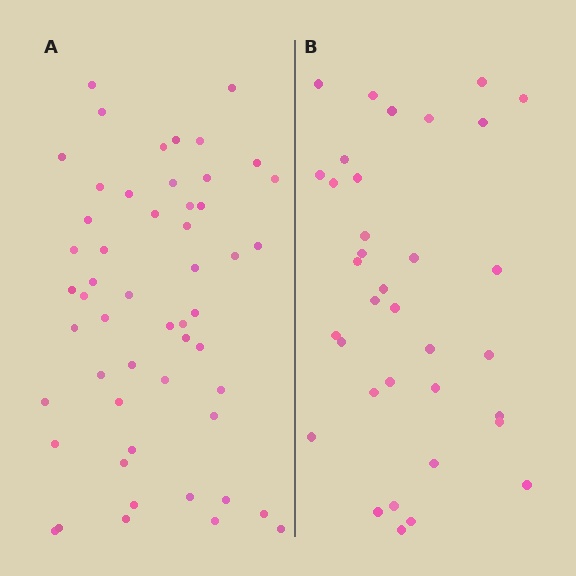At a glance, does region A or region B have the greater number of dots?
Region A (the left region) has more dots.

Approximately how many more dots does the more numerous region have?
Region A has approximately 20 more dots than region B.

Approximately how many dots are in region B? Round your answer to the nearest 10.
About 40 dots. (The exact count is 35, which rounds to 40.)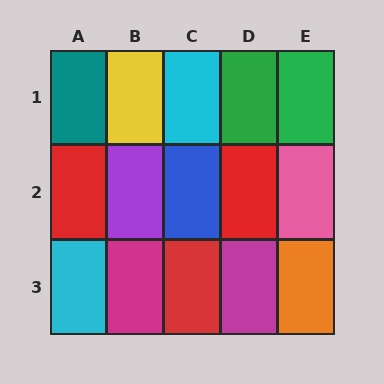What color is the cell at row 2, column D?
Red.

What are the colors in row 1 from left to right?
Teal, yellow, cyan, green, green.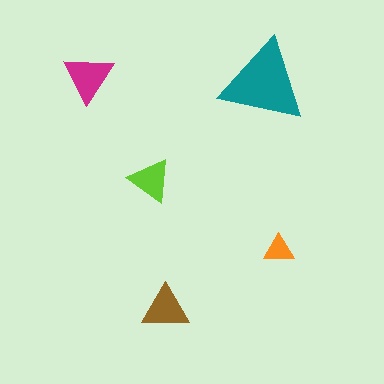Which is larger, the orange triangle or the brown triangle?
The brown one.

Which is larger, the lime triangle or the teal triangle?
The teal one.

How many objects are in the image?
There are 5 objects in the image.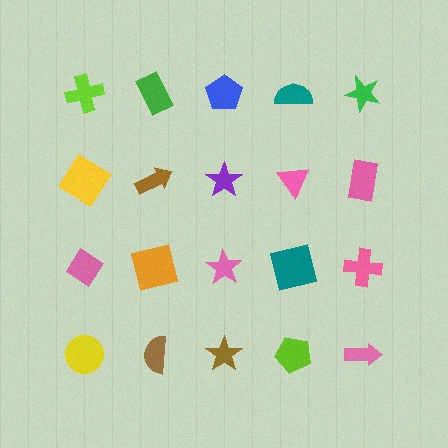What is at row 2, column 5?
A pink rectangle.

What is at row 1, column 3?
A blue pentagon.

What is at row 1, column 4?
A teal semicircle.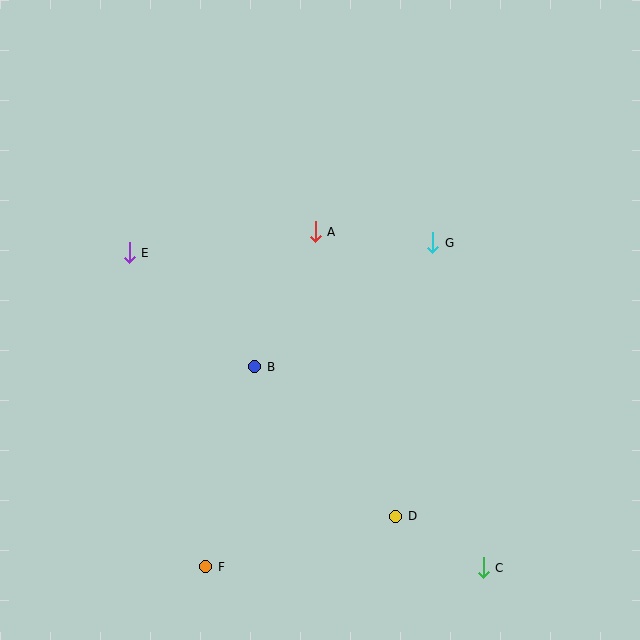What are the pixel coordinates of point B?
Point B is at (255, 367).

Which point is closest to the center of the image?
Point B at (255, 367) is closest to the center.